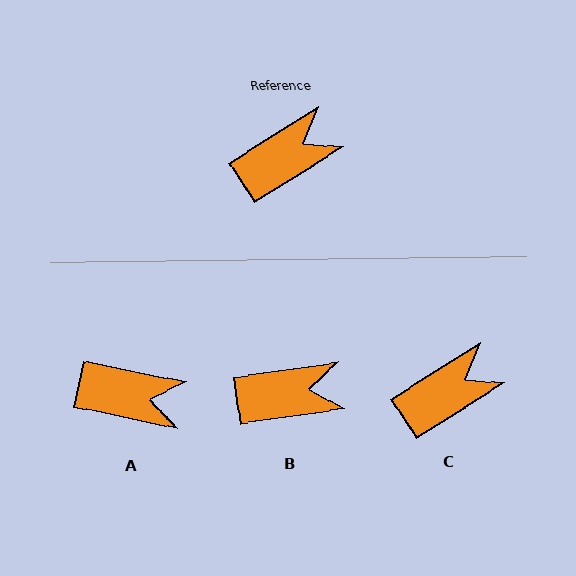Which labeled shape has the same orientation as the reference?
C.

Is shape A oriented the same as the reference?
No, it is off by about 44 degrees.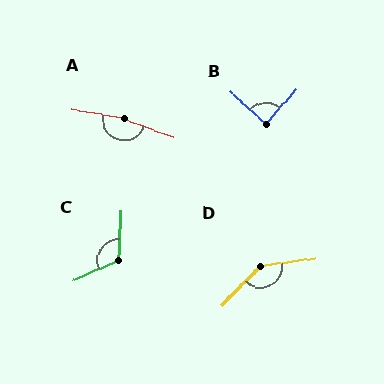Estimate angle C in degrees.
Approximately 116 degrees.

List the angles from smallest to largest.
B (89°), C (116°), D (143°), A (170°).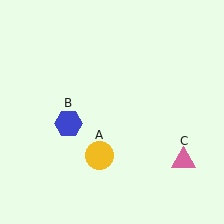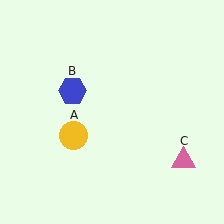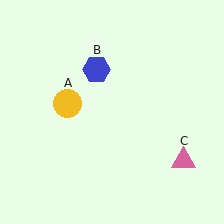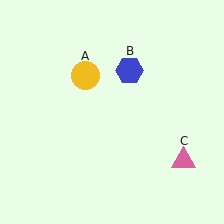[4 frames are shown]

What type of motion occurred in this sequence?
The yellow circle (object A), blue hexagon (object B) rotated clockwise around the center of the scene.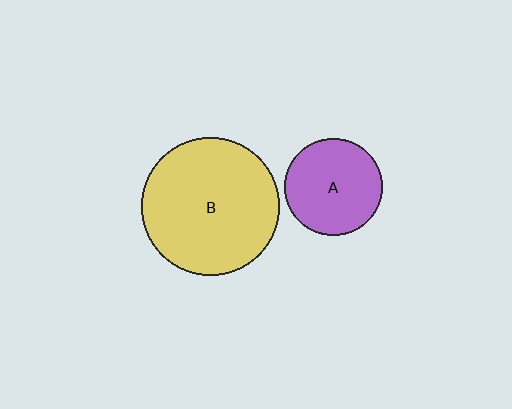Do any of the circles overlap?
No, none of the circles overlap.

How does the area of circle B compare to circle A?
Approximately 2.0 times.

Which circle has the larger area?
Circle B (yellow).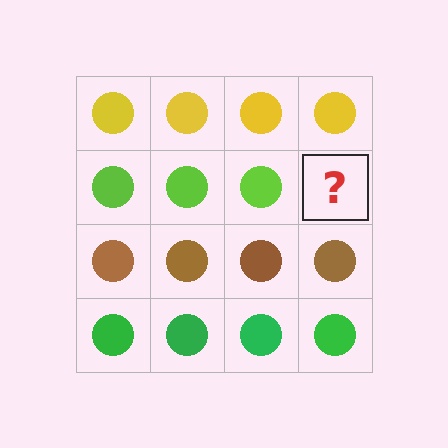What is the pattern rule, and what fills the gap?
The rule is that each row has a consistent color. The gap should be filled with a lime circle.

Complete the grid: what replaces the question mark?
The question mark should be replaced with a lime circle.